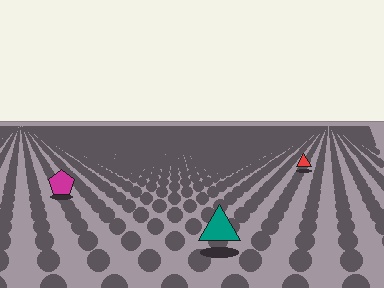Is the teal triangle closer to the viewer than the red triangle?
Yes. The teal triangle is closer — you can tell from the texture gradient: the ground texture is coarser near it.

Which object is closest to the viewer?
The teal triangle is closest. The texture marks near it are larger and more spread out.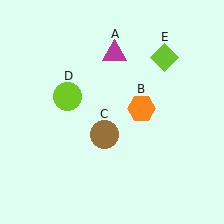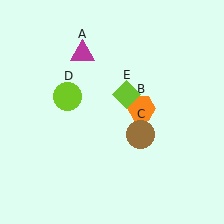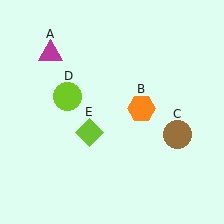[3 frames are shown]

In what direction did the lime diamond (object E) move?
The lime diamond (object E) moved down and to the left.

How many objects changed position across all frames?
3 objects changed position: magenta triangle (object A), brown circle (object C), lime diamond (object E).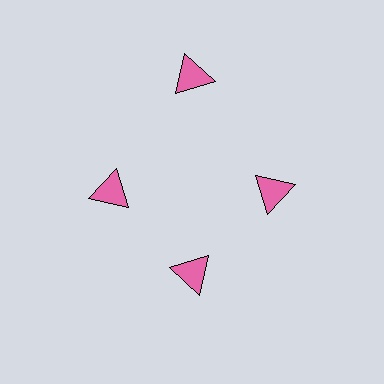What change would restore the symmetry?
The symmetry would be restored by moving it inward, back onto the ring so that all 4 triangles sit at equal angles and equal distance from the center.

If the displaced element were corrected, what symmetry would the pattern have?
It would have 4-fold rotational symmetry — the pattern would map onto itself every 90 degrees.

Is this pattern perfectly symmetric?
No. The 4 pink triangles are arranged in a ring, but one element near the 12 o'clock position is pushed outward from the center, breaking the 4-fold rotational symmetry.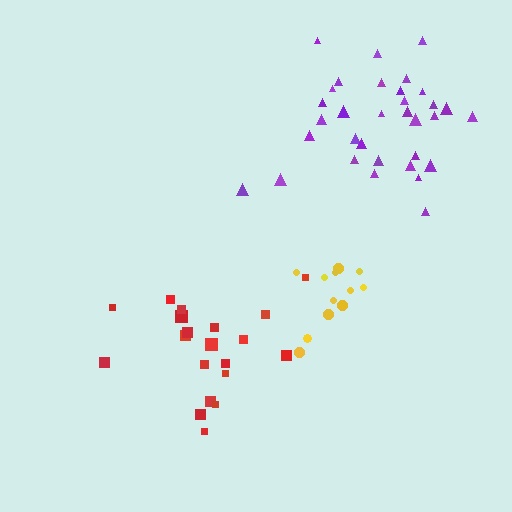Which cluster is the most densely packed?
Yellow.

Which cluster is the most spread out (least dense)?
Red.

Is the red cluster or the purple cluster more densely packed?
Purple.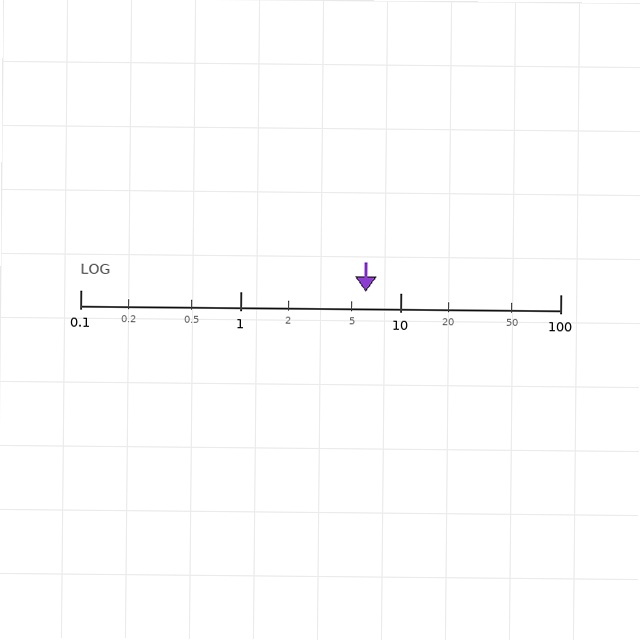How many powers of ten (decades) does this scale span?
The scale spans 3 decades, from 0.1 to 100.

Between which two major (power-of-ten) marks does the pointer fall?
The pointer is between 1 and 10.